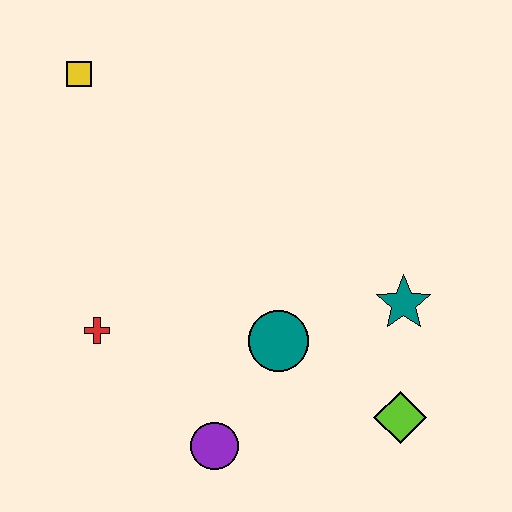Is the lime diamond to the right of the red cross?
Yes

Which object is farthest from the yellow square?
The lime diamond is farthest from the yellow square.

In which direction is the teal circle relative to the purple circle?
The teal circle is above the purple circle.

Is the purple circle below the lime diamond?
Yes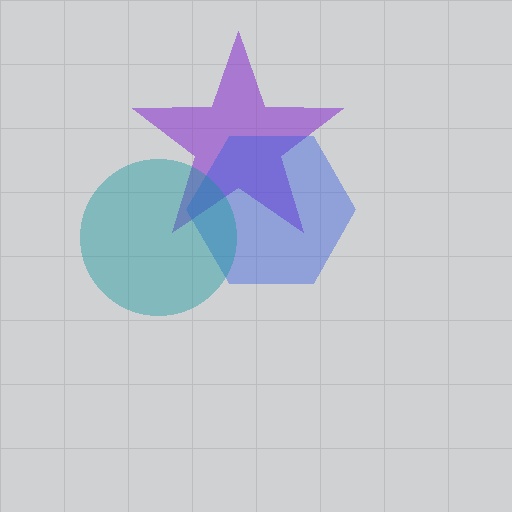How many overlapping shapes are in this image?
There are 3 overlapping shapes in the image.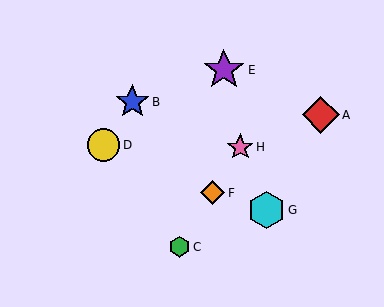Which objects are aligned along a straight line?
Objects C, F, H are aligned along a straight line.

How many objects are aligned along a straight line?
3 objects (C, F, H) are aligned along a straight line.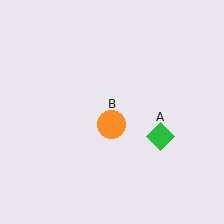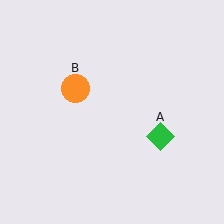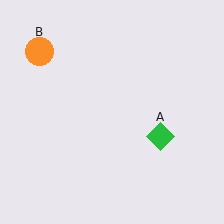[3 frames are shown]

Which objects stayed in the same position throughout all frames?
Green diamond (object A) remained stationary.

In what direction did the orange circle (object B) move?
The orange circle (object B) moved up and to the left.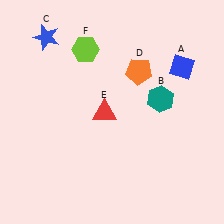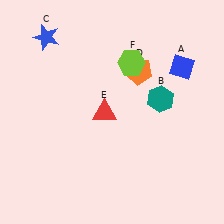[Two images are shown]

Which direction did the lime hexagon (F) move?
The lime hexagon (F) moved right.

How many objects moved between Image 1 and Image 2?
1 object moved between the two images.